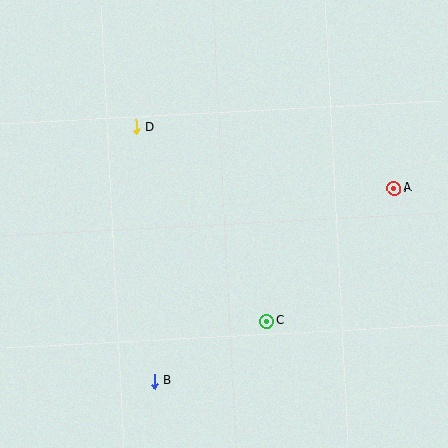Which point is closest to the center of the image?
Point C at (267, 321) is closest to the center.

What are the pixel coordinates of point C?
Point C is at (267, 321).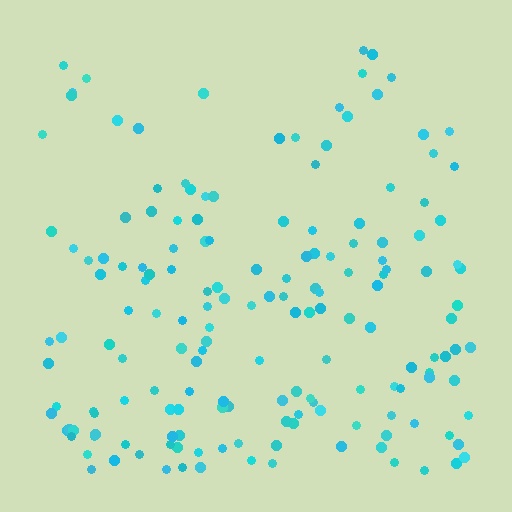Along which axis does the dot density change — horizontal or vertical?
Vertical.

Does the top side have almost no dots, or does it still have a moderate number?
Still a moderate number, just noticeably fewer than the bottom.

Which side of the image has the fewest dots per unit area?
The top.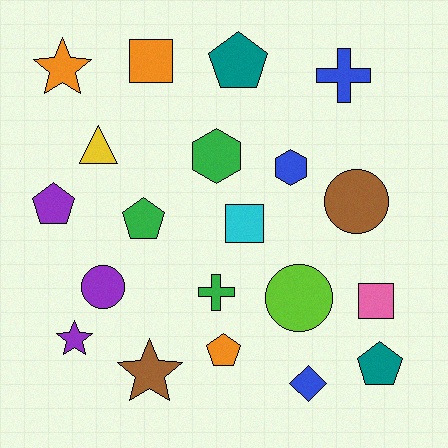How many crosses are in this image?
There are 2 crosses.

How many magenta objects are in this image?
There are no magenta objects.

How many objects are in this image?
There are 20 objects.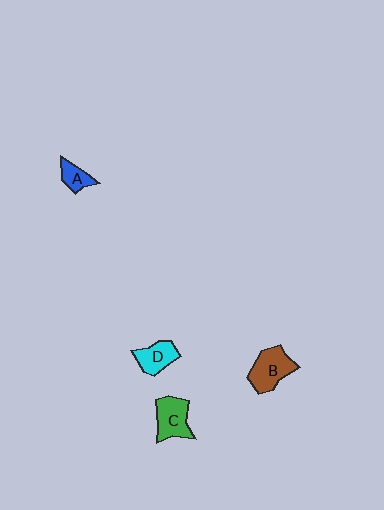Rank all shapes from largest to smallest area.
From largest to smallest: B (brown), C (green), D (cyan), A (blue).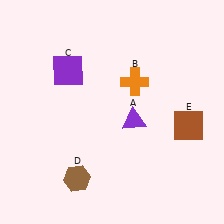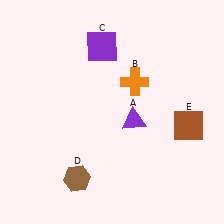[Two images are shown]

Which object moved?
The purple square (C) moved right.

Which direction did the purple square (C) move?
The purple square (C) moved right.